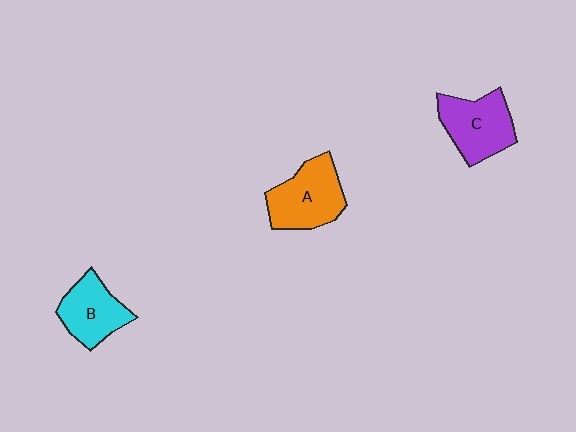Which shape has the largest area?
Shape A (orange).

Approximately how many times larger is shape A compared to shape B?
Approximately 1.2 times.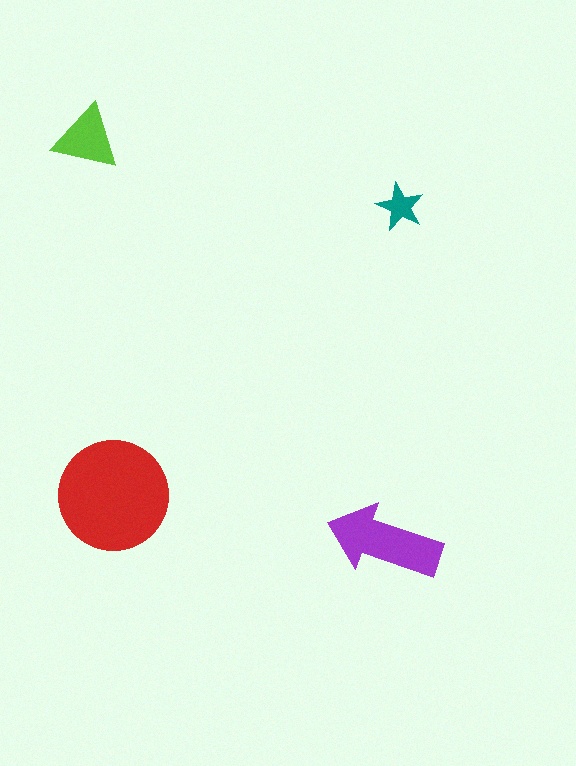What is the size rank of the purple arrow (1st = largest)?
2nd.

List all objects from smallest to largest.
The teal star, the lime triangle, the purple arrow, the red circle.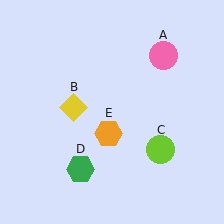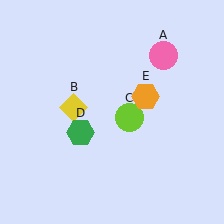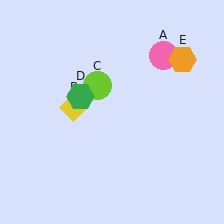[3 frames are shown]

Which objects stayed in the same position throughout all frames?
Pink circle (object A) and yellow diamond (object B) remained stationary.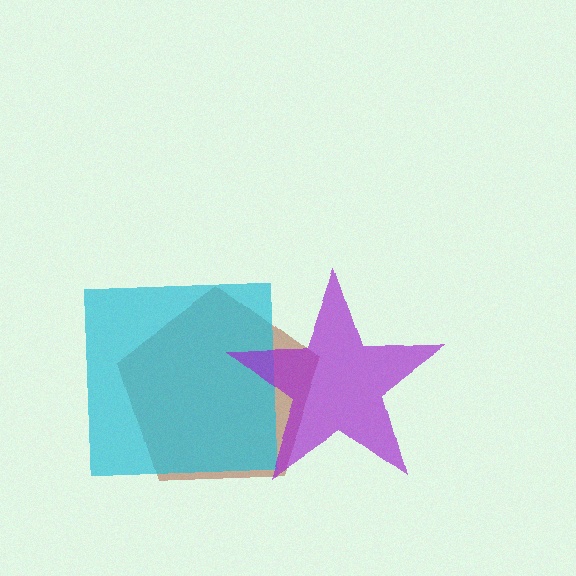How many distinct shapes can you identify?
There are 3 distinct shapes: a brown pentagon, a cyan square, a purple star.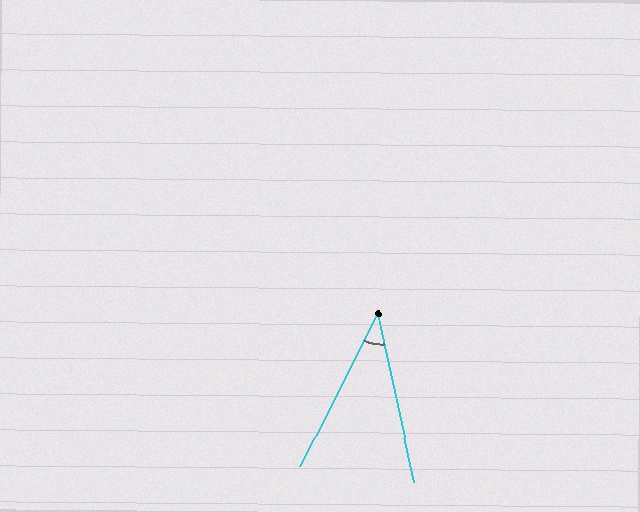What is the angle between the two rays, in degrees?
Approximately 39 degrees.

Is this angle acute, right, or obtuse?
It is acute.